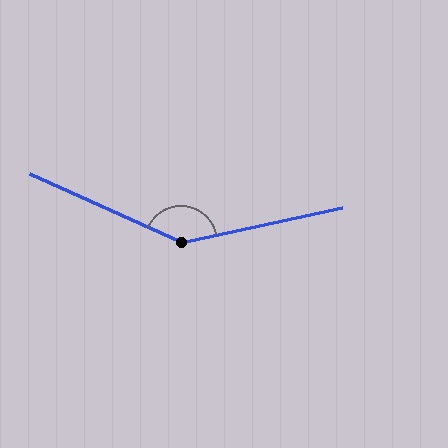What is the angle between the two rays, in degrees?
Approximately 144 degrees.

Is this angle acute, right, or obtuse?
It is obtuse.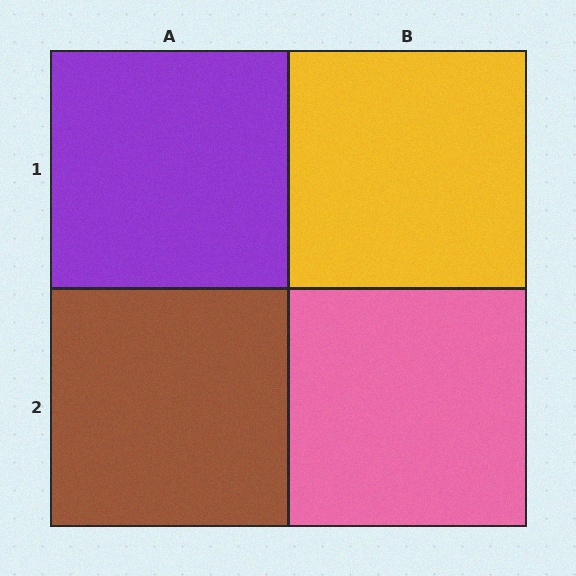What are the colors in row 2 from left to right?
Brown, pink.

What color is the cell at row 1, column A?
Purple.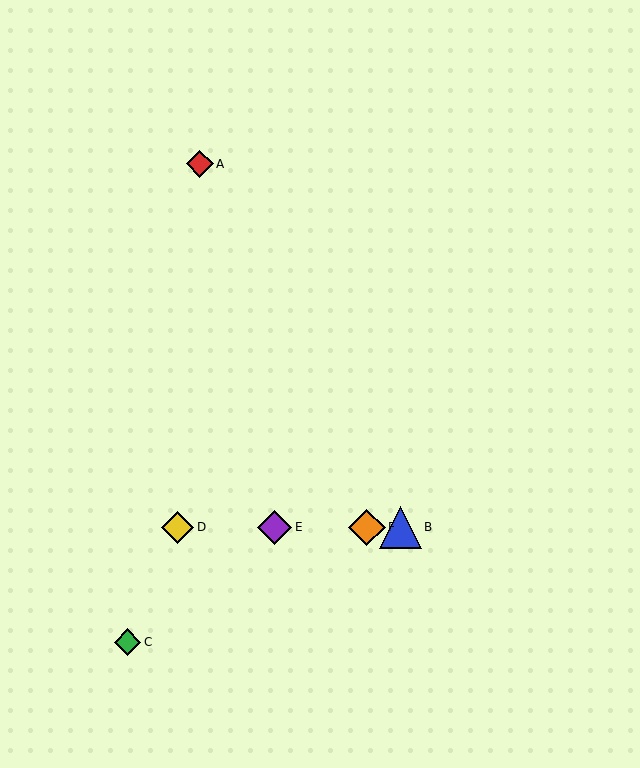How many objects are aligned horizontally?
4 objects (B, D, E, F) are aligned horizontally.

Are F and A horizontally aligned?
No, F is at y≈527 and A is at y≈164.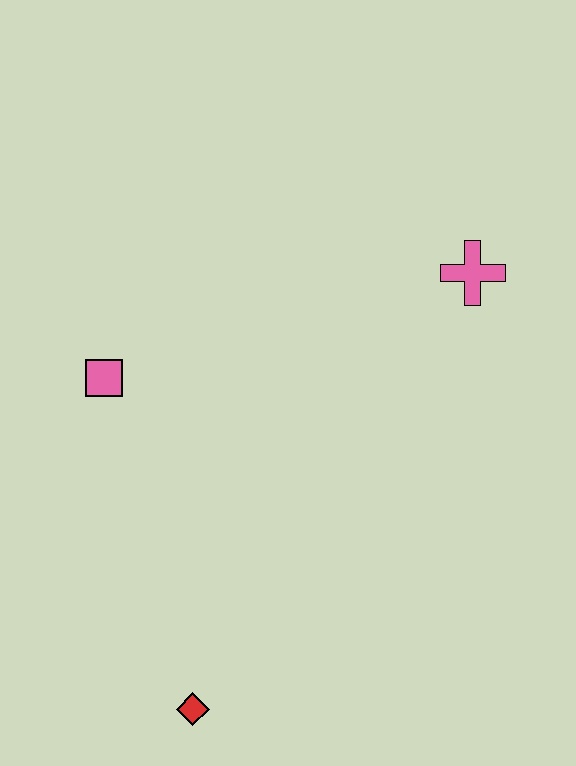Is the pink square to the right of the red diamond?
No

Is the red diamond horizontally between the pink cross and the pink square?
Yes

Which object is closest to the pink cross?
The pink square is closest to the pink cross.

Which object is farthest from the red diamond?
The pink cross is farthest from the red diamond.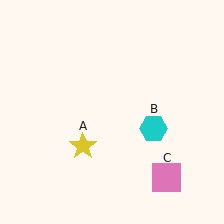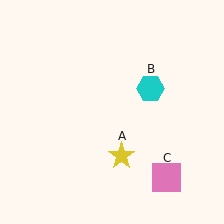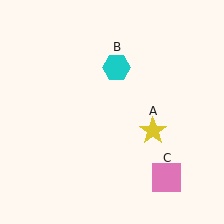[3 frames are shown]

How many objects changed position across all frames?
2 objects changed position: yellow star (object A), cyan hexagon (object B).